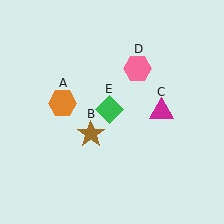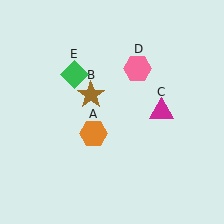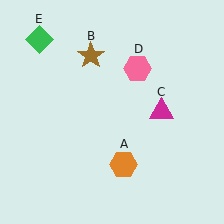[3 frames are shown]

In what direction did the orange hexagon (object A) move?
The orange hexagon (object A) moved down and to the right.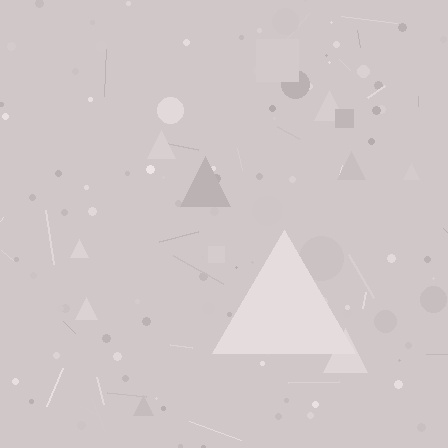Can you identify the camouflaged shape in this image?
The camouflaged shape is a triangle.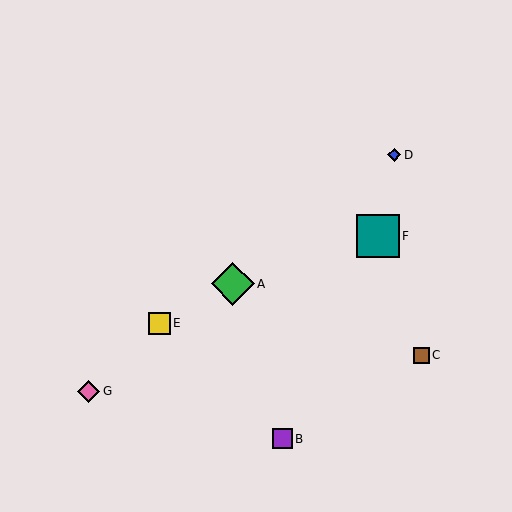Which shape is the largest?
The teal square (labeled F) is the largest.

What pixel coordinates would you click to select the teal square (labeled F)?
Click at (378, 236) to select the teal square F.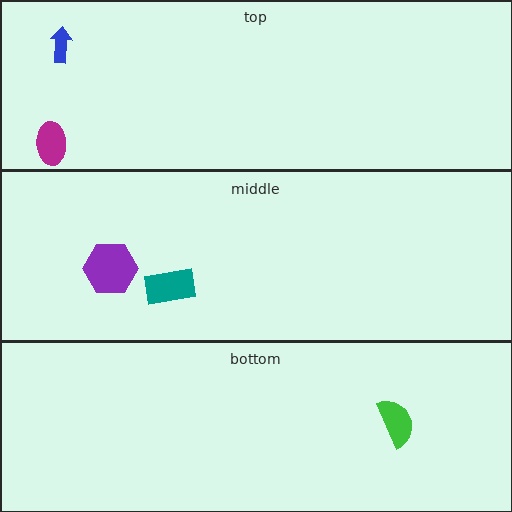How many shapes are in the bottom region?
1.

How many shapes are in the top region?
2.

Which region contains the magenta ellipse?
The top region.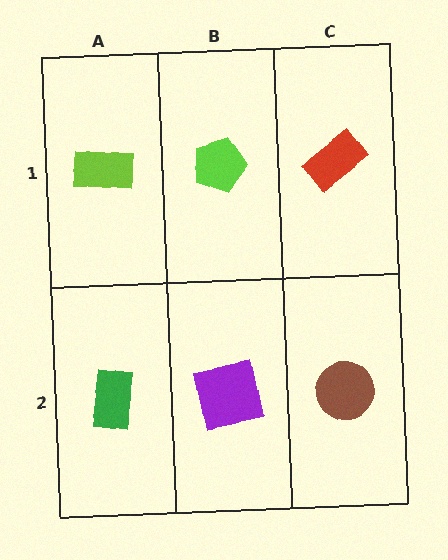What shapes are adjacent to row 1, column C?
A brown circle (row 2, column C), a lime pentagon (row 1, column B).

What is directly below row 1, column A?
A green rectangle.